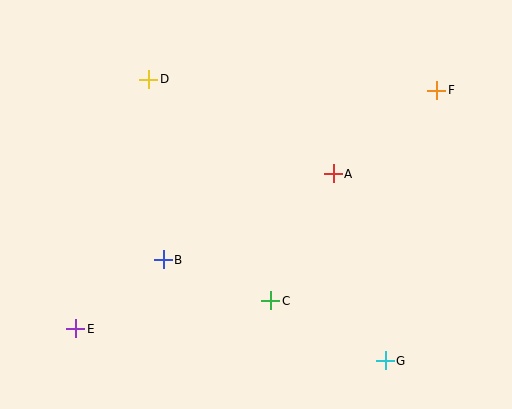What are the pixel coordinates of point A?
Point A is at (333, 174).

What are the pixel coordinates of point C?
Point C is at (271, 301).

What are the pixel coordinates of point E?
Point E is at (76, 329).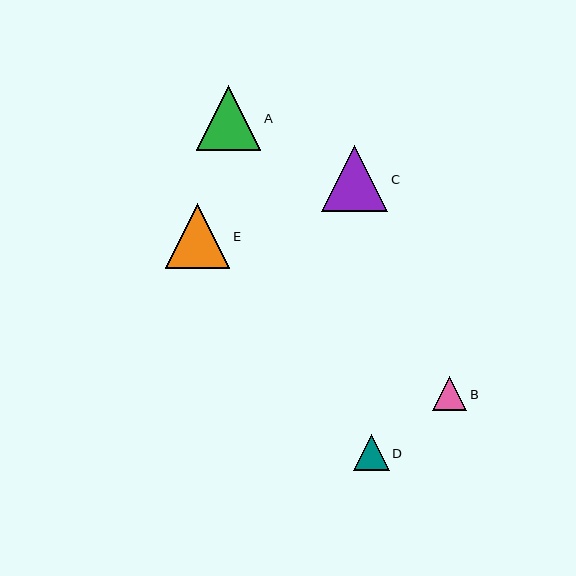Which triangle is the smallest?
Triangle B is the smallest with a size of approximately 34 pixels.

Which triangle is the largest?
Triangle C is the largest with a size of approximately 66 pixels.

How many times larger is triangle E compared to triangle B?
Triangle E is approximately 1.9 times the size of triangle B.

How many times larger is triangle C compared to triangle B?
Triangle C is approximately 1.9 times the size of triangle B.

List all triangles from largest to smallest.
From largest to smallest: C, A, E, D, B.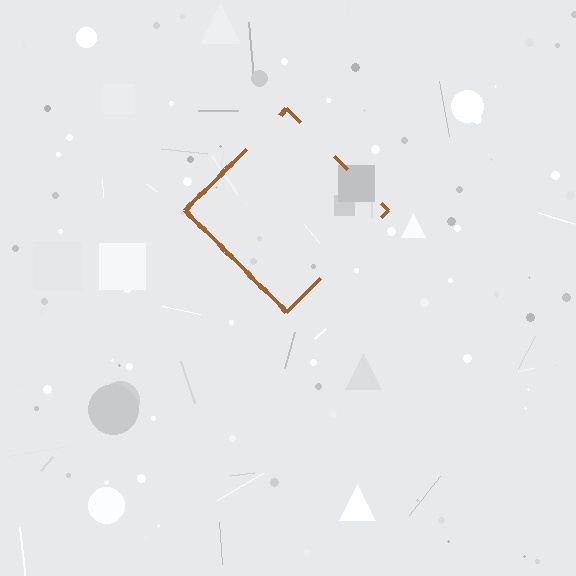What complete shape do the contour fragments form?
The contour fragments form a diamond.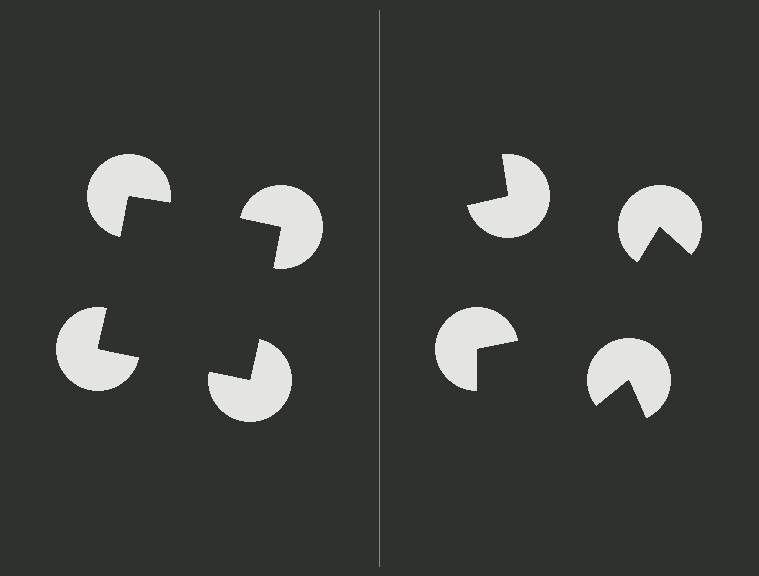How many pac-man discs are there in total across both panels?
8 — 4 on each side.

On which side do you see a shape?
An illusory square appears on the left side. On the right side the wedge cuts are rotated, so no coherent shape forms.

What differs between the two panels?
The pac-man discs are positioned identically on both sides; only the wedge orientations differ. On the left they align to a square; on the right they are misaligned.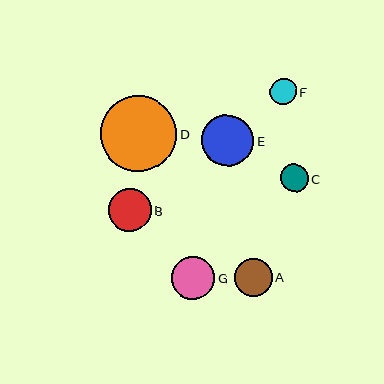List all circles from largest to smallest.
From largest to smallest: D, E, G, B, A, C, F.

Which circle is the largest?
Circle D is the largest with a size of approximately 76 pixels.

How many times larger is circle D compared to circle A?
Circle D is approximately 2.0 times the size of circle A.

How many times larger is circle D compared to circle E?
Circle D is approximately 1.5 times the size of circle E.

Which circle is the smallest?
Circle F is the smallest with a size of approximately 26 pixels.